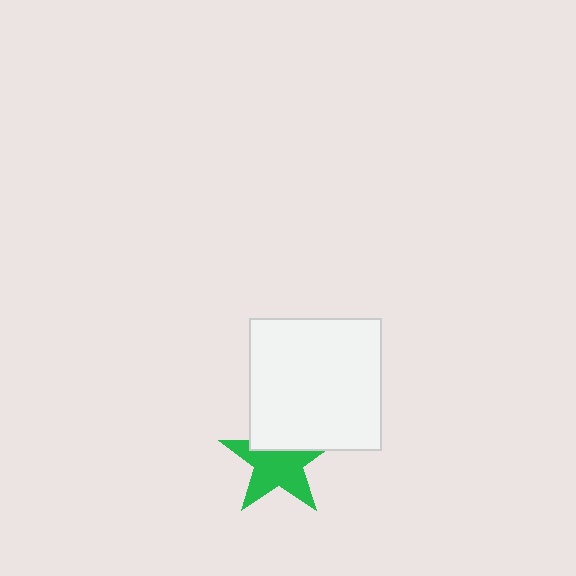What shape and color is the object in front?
The object in front is a white square.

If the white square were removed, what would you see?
You would see the complete green star.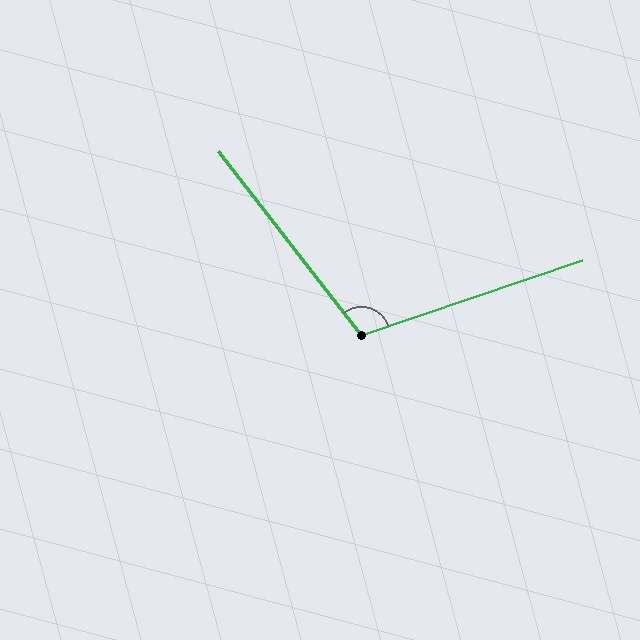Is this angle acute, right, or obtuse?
It is obtuse.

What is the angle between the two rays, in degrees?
Approximately 109 degrees.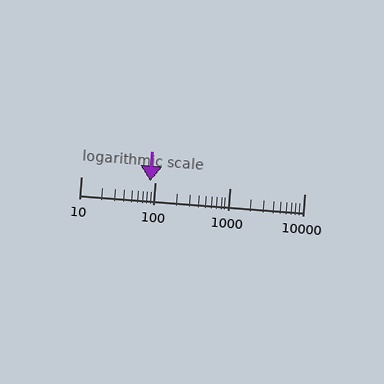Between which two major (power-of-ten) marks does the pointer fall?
The pointer is between 10 and 100.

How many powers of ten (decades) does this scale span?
The scale spans 3 decades, from 10 to 10000.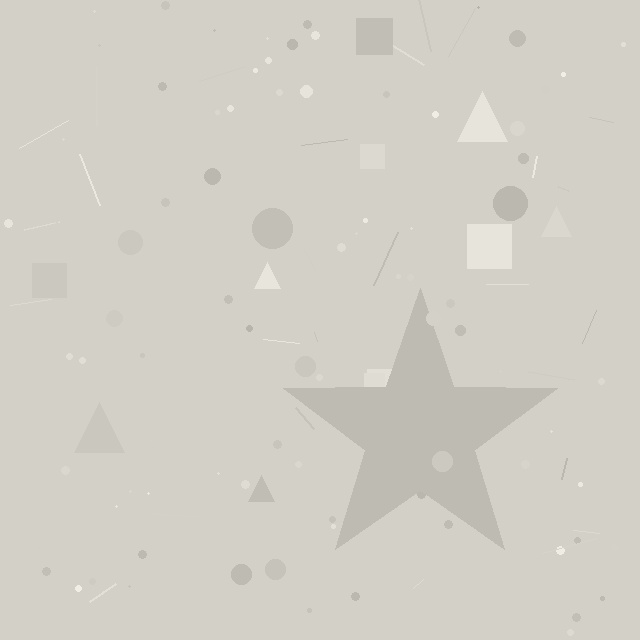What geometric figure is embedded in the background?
A star is embedded in the background.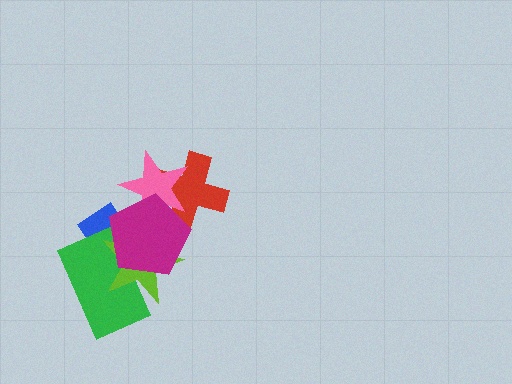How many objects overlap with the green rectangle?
3 objects overlap with the green rectangle.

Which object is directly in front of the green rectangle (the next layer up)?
The lime star is directly in front of the green rectangle.